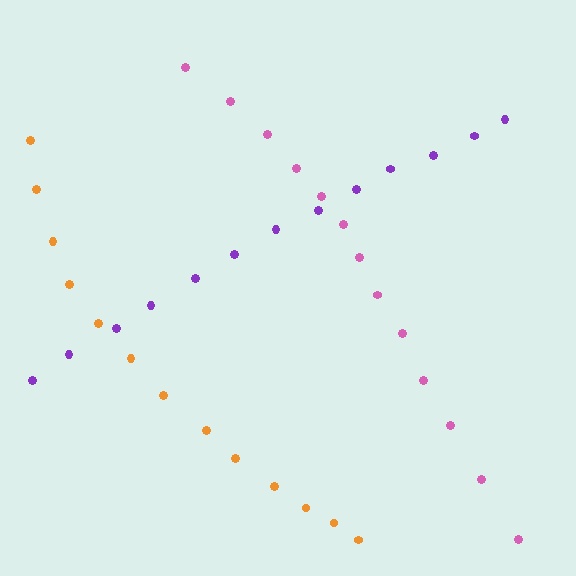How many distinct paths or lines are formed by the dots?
There are 3 distinct paths.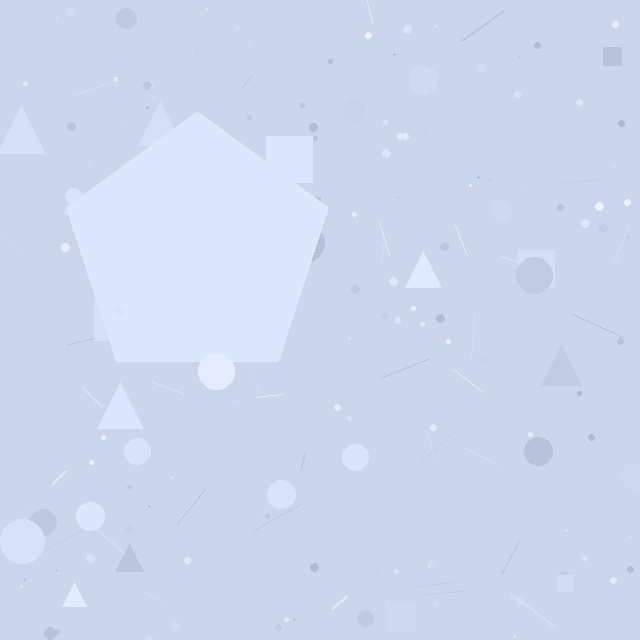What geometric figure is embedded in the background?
A pentagon is embedded in the background.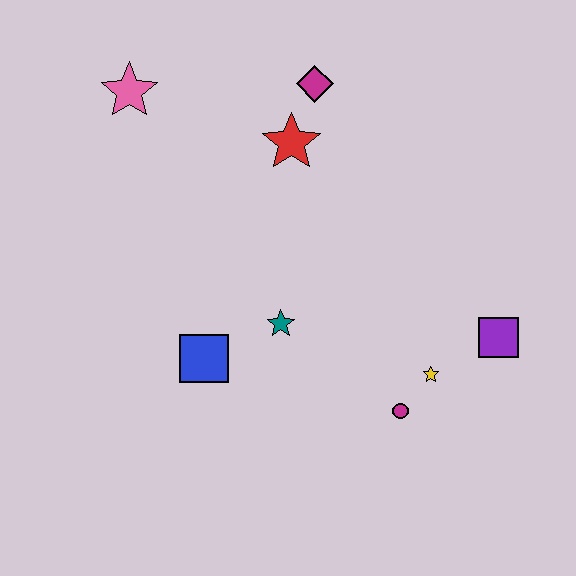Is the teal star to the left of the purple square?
Yes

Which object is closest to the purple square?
The yellow star is closest to the purple square.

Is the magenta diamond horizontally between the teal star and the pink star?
No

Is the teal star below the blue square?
No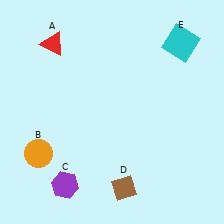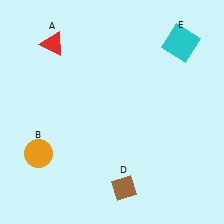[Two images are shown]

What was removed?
The purple hexagon (C) was removed in Image 2.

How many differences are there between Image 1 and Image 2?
There is 1 difference between the two images.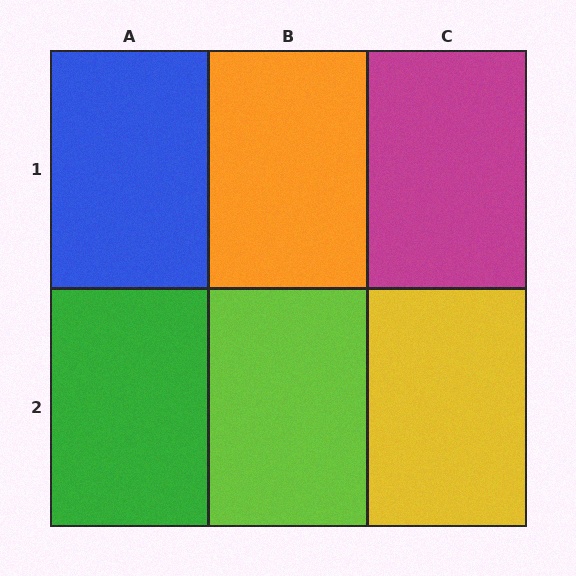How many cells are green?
1 cell is green.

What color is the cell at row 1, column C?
Magenta.